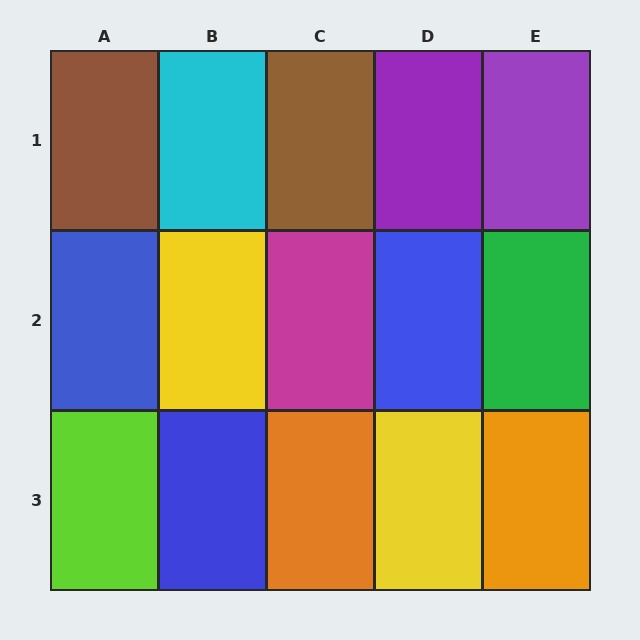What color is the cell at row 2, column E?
Green.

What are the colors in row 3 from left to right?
Lime, blue, orange, yellow, orange.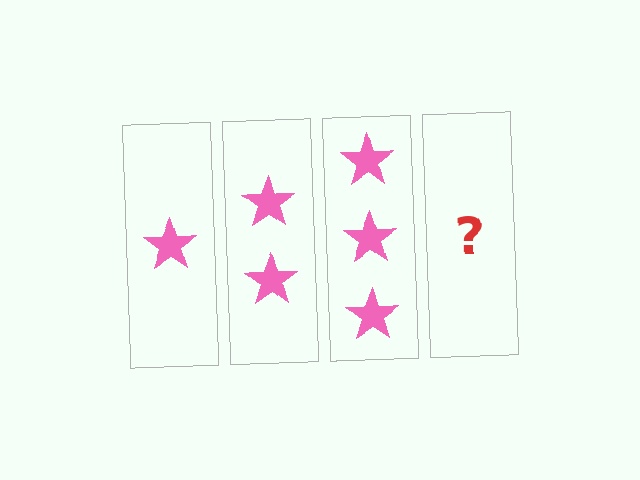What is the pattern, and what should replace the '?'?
The pattern is that each step adds one more star. The '?' should be 4 stars.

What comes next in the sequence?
The next element should be 4 stars.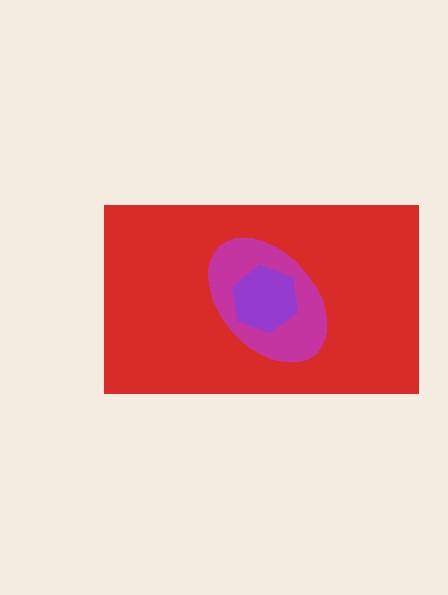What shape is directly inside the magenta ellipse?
The purple hexagon.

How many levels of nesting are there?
3.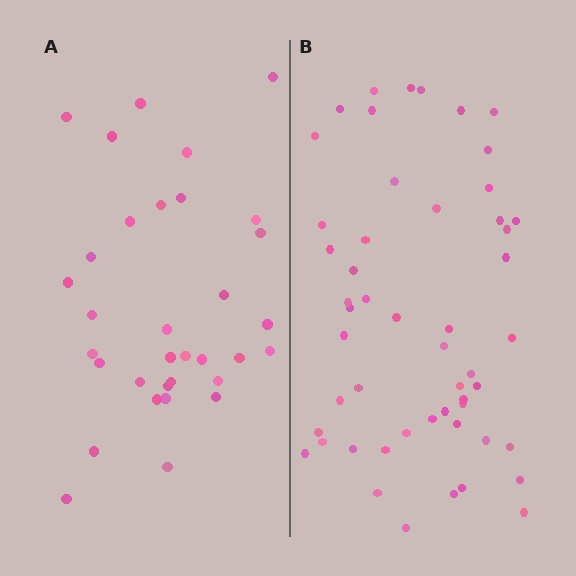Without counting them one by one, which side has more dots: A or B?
Region B (the right region) has more dots.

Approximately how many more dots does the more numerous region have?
Region B has approximately 20 more dots than region A.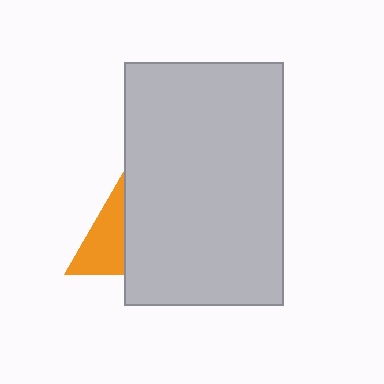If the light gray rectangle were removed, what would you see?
You would see the complete orange triangle.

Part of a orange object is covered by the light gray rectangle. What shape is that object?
It is a triangle.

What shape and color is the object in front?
The object in front is a light gray rectangle.